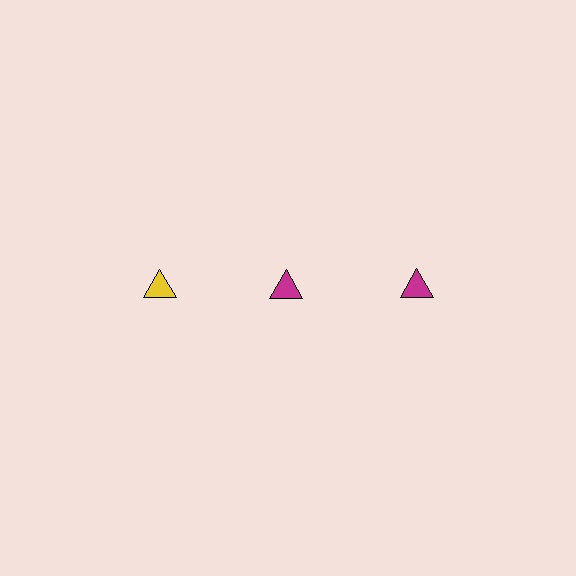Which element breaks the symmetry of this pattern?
The yellow triangle in the top row, leftmost column breaks the symmetry. All other shapes are magenta triangles.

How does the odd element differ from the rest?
It has a different color: yellow instead of magenta.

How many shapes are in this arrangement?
There are 3 shapes arranged in a grid pattern.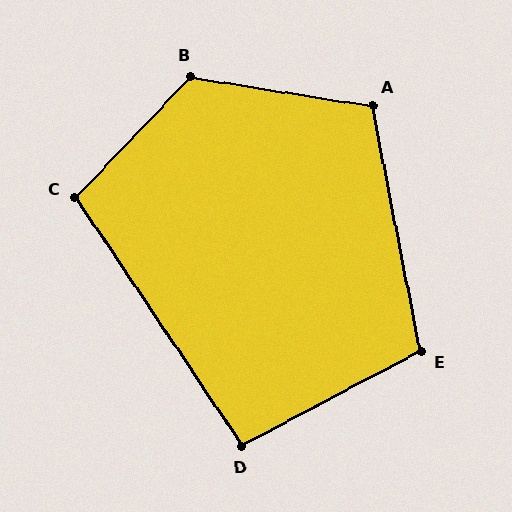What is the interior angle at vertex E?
Approximately 107 degrees (obtuse).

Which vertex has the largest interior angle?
B, at approximately 125 degrees.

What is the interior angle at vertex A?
Approximately 110 degrees (obtuse).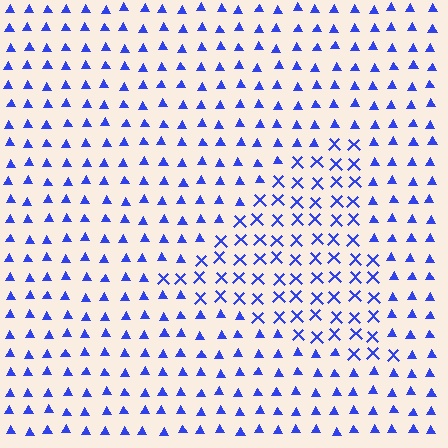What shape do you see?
I see a triangle.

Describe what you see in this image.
The image is filled with small blue elements arranged in a uniform grid. A triangle-shaped region contains X marks, while the surrounding area contains triangles. The boundary is defined purely by the change in element shape.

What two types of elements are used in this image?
The image uses X marks inside the triangle region and triangles outside it.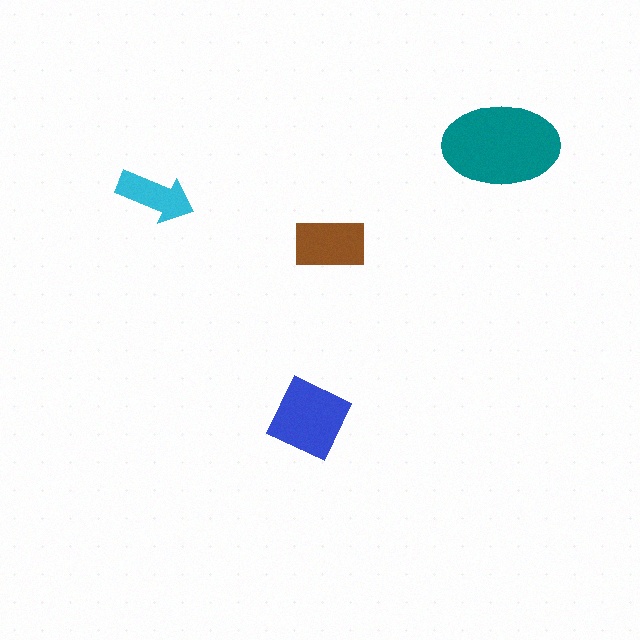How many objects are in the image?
There are 4 objects in the image.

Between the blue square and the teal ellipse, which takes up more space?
The teal ellipse.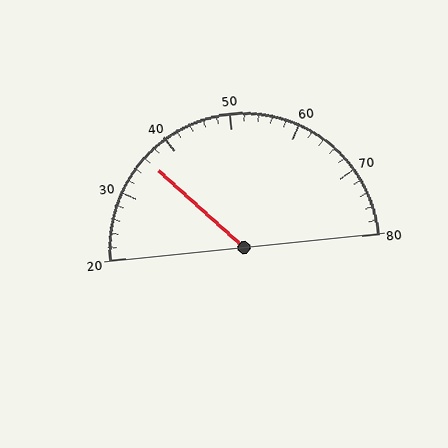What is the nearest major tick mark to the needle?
The nearest major tick mark is 40.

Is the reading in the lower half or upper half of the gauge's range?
The reading is in the lower half of the range (20 to 80).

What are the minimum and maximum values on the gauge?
The gauge ranges from 20 to 80.